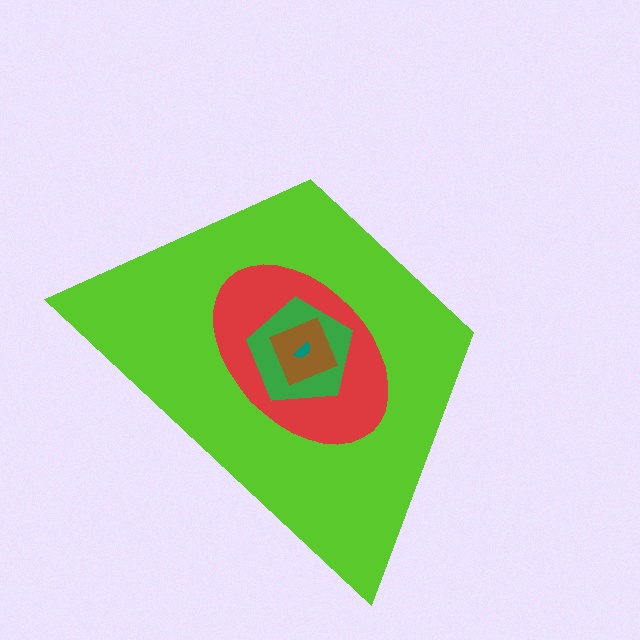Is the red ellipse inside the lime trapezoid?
Yes.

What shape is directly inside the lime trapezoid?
The red ellipse.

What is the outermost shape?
The lime trapezoid.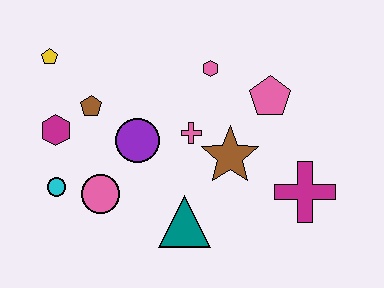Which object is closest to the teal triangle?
The brown star is closest to the teal triangle.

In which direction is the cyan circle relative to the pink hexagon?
The cyan circle is to the left of the pink hexagon.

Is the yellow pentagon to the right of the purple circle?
No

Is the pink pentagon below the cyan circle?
No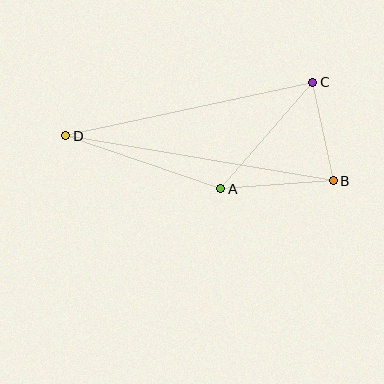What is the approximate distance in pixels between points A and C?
The distance between A and C is approximately 141 pixels.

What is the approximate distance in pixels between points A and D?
The distance between A and D is approximately 164 pixels.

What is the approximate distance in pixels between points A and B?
The distance between A and B is approximately 112 pixels.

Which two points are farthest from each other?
Points B and D are farthest from each other.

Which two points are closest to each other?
Points B and C are closest to each other.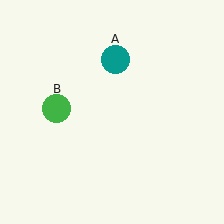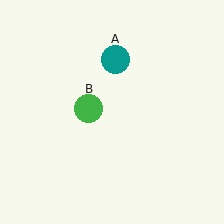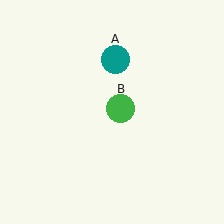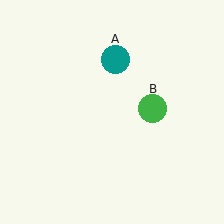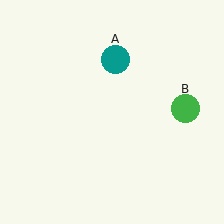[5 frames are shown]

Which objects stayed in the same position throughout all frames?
Teal circle (object A) remained stationary.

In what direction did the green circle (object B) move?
The green circle (object B) moved right.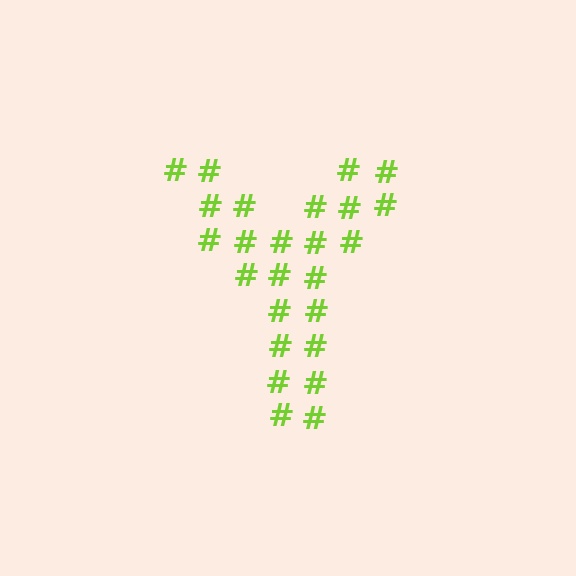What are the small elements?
The small elements are hash symbols.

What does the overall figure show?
The overall figure shows the letter Y.